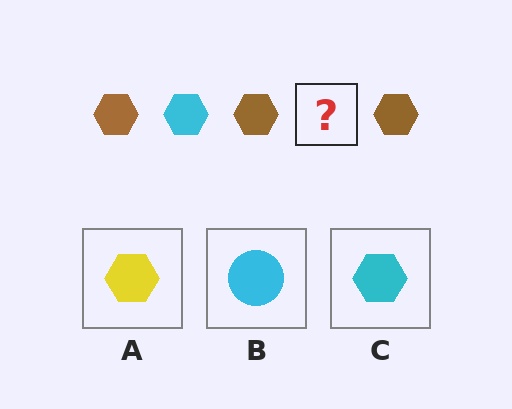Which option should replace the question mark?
Option C.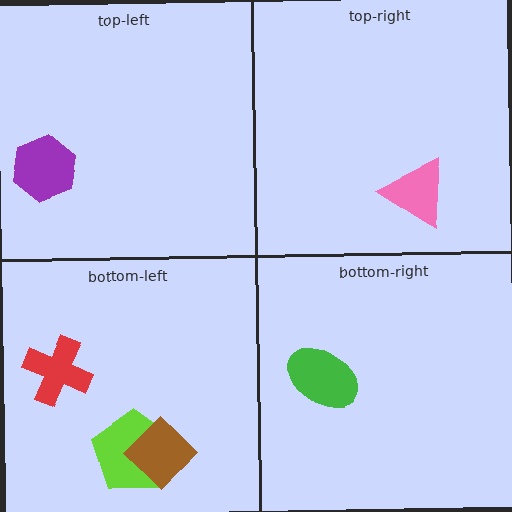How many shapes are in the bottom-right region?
1.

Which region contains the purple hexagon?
The top-left region.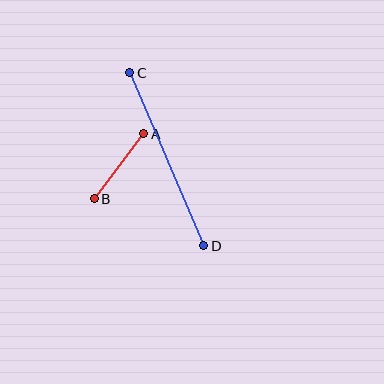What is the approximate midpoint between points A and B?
The midpoint is at approximately (119, 166) pixels.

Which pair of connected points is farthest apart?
Points C and D are farthest apart.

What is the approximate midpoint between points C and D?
The midpoint is at approximately (167, 159) pixels.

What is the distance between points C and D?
The distance is approximately 188 pixels.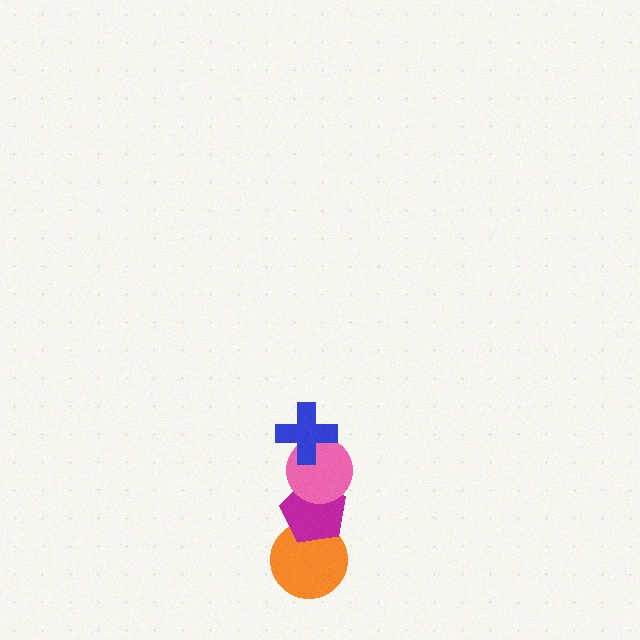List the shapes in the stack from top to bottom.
From top to bottom: the blue cross, the pink circle, the magenta pentagon, the orange circle.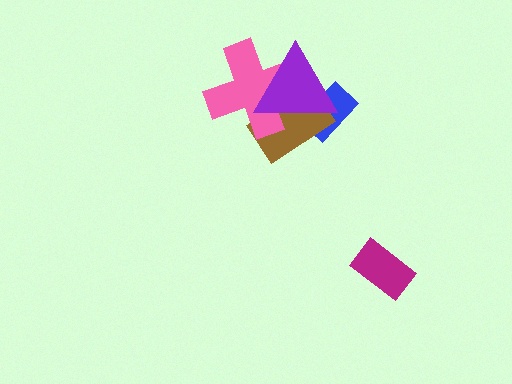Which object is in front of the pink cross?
The purple triangle is in front of the pink cross.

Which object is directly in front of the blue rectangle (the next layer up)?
The brown rectangle is directly in front of the blue rectangle.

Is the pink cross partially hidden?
Yes, it is partially covered by another shape.